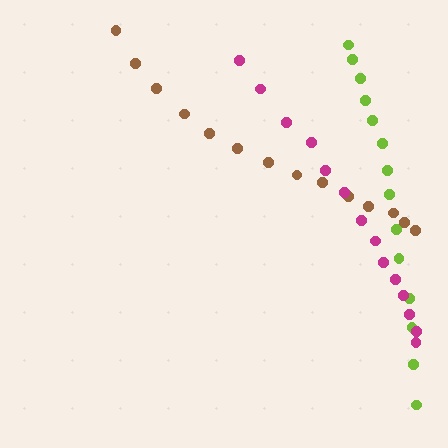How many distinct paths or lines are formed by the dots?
There are 3 distinct paths.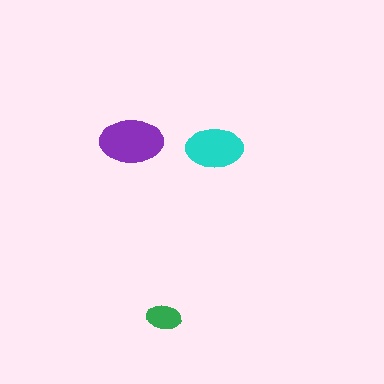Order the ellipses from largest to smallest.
the purple one, the cyan one, the green one.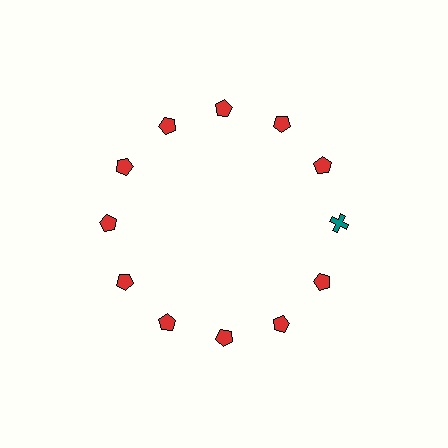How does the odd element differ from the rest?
It differs in both color (teal instead of red) and shape (cross instead of pentagon).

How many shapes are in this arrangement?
There are 12 shapes arranged in a ring pattern.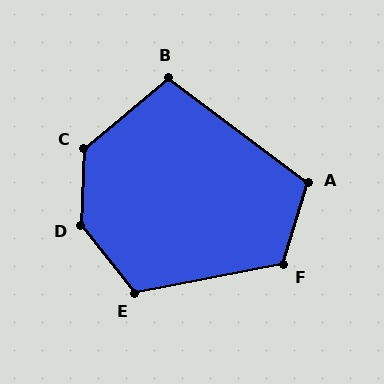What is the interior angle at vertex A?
Approximately 110 degrees (obtuse).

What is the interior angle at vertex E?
Approximately 118 degrees (obtuse).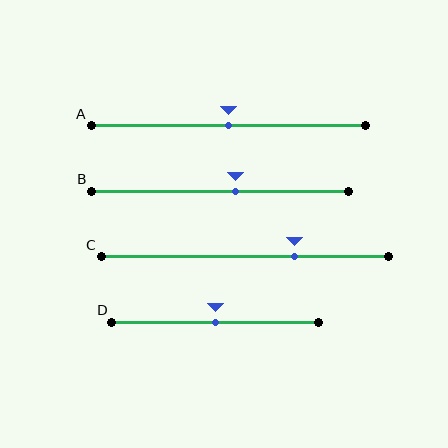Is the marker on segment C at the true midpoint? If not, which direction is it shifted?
No, the marker on segment C is shifted to the right by about 18% of the segment length.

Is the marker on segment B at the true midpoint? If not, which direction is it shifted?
No, the marker on segment B is shifted to the right by about 6% of the segment length.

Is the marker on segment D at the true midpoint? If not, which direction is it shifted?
Yes, the marker on segment D is at the true midpoint.